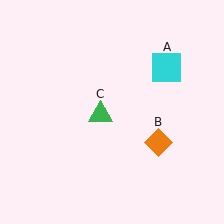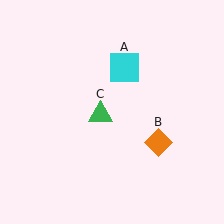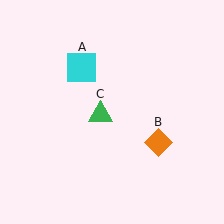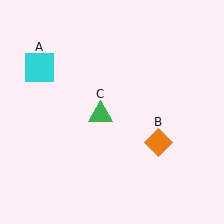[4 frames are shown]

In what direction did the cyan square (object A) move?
The cyan square (object A) moved left.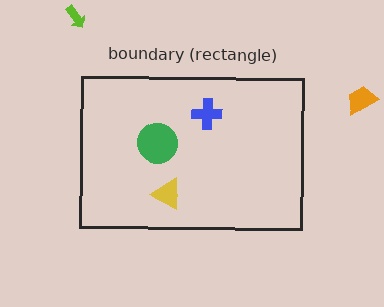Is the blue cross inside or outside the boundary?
Inside.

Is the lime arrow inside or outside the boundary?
Outside.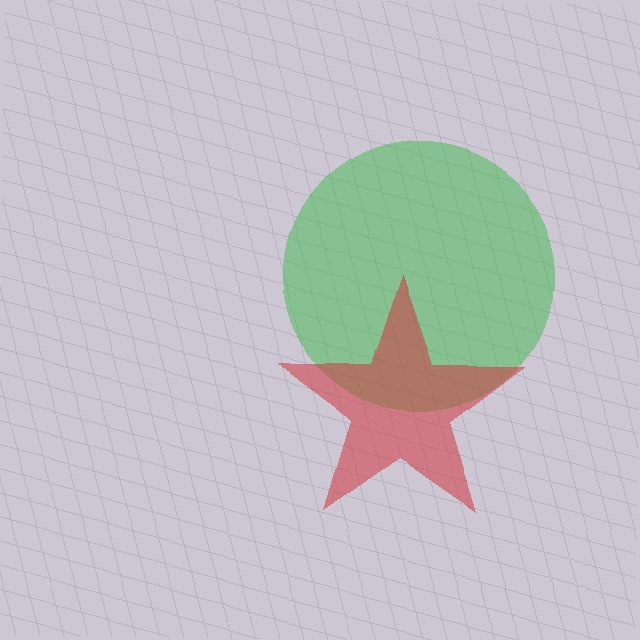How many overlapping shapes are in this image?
There are 2 overlapping shapes in the image.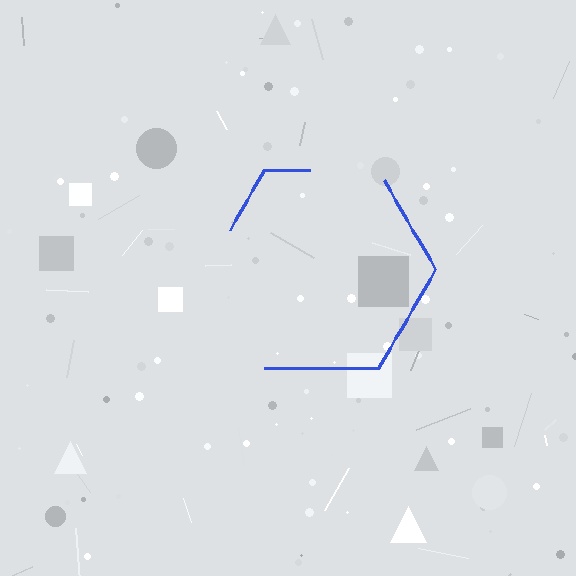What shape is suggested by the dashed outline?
The dashed outline suggests a hexagon.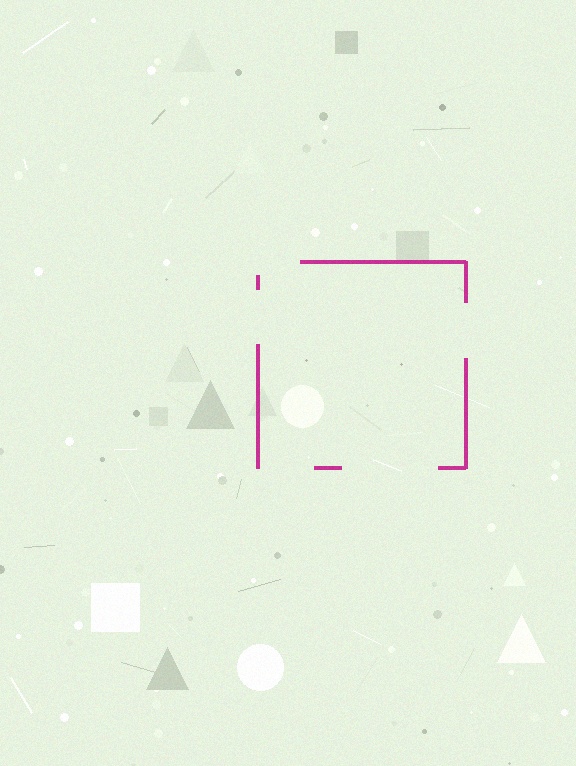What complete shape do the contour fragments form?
The contour fragments form a square.